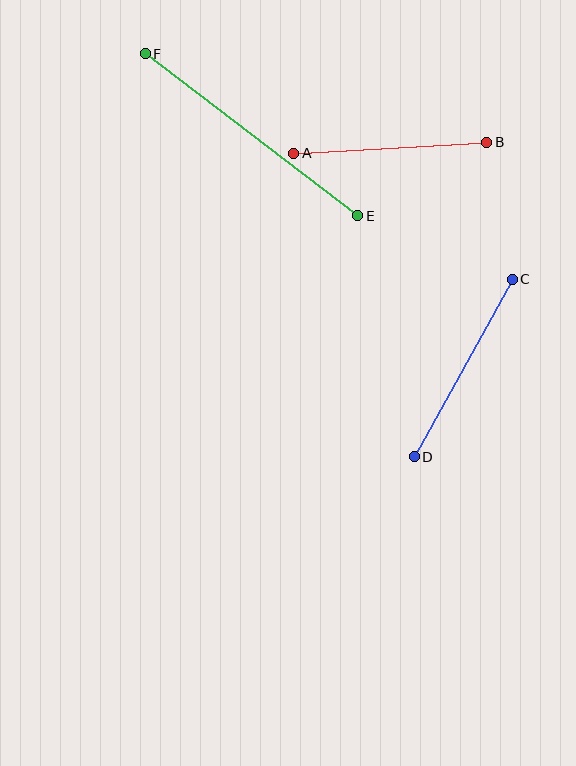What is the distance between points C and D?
The distance is approximately 203 pixels.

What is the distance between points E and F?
The distance is approximately 267 pixels.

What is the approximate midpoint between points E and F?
The midpoint is at approximately (252, 135) pixels.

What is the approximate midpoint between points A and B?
The midpoint is at approximately (390, 148) pixels.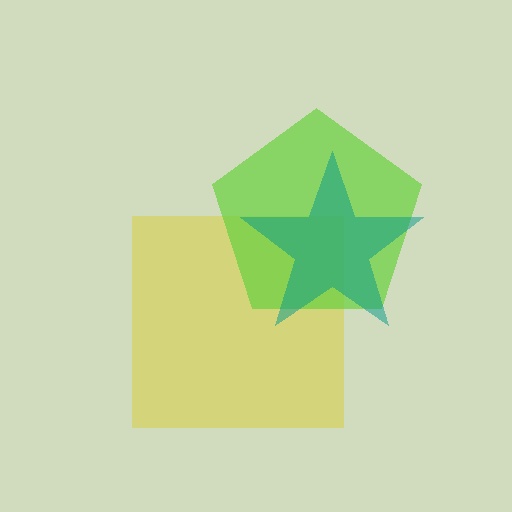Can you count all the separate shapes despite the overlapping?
Yes, there are 3 separate shapes.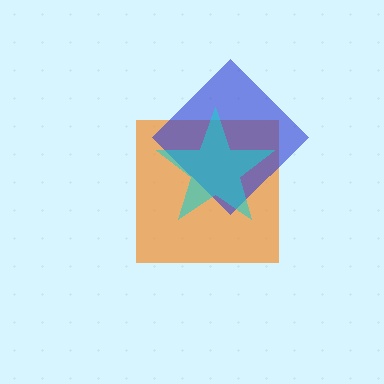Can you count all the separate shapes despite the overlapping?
Yes, there are 3 separate shapes.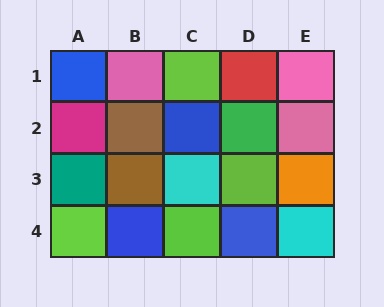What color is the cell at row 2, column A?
Magenta.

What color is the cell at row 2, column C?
Blue.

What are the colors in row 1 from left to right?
Blue, pink, lime, red, pink.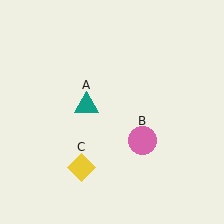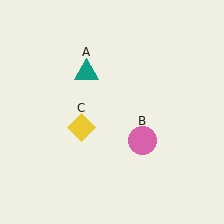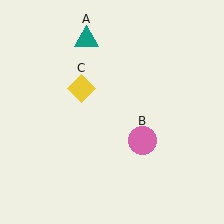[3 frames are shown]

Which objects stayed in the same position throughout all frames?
Pink circle (object B) remained stationary.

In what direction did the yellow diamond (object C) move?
The yellow diamond (object C) moved up.